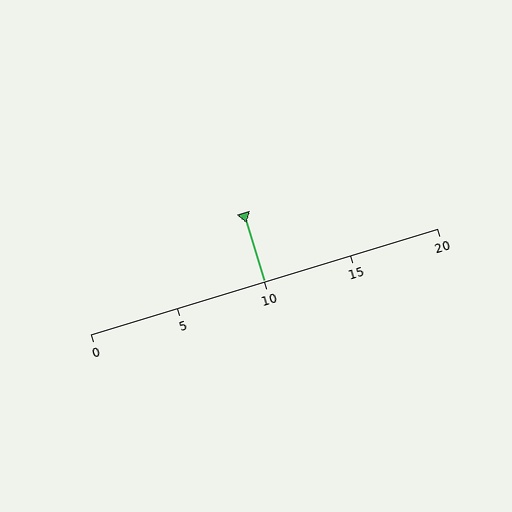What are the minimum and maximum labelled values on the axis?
The axis runs from 0 to 20.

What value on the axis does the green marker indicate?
The marker indicates approximately 10.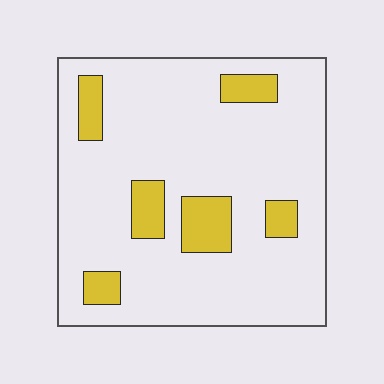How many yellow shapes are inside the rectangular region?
6.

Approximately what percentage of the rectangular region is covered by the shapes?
Approximately 15%.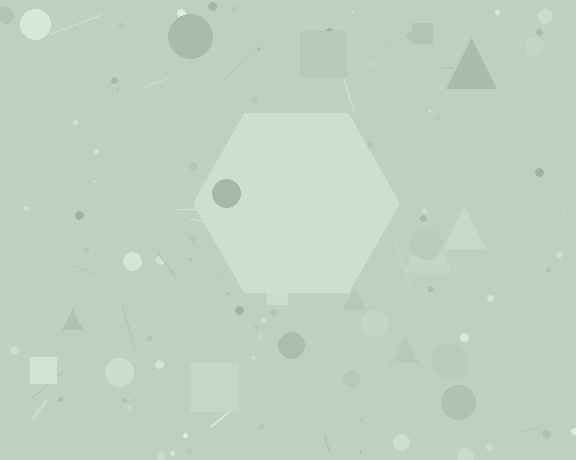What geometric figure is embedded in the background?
A hexagon is embedded in the background.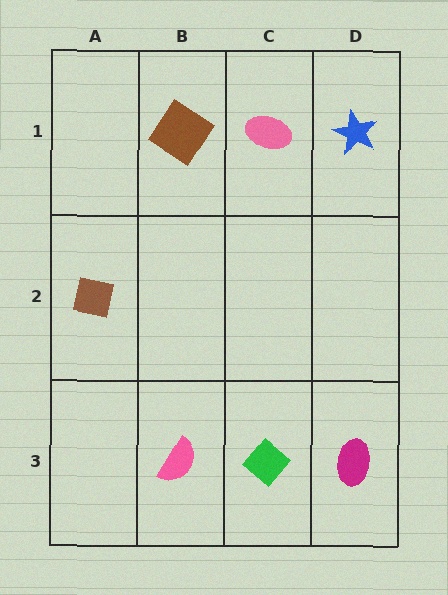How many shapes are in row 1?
3 shapes.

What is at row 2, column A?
A brown square.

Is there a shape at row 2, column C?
No, that cell is empty.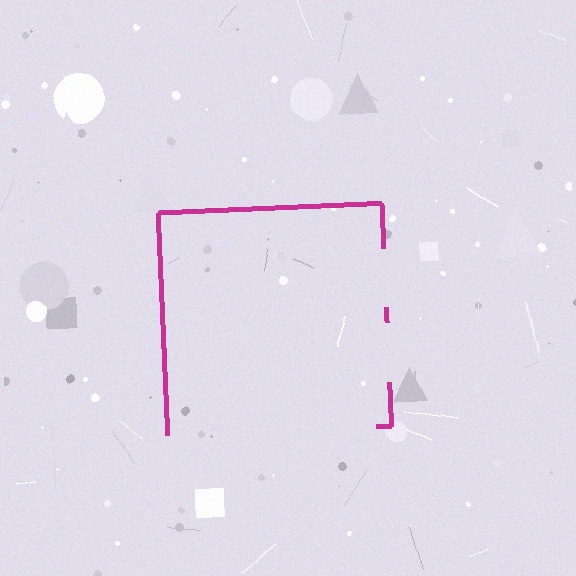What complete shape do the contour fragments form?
The contour fragments form a square.